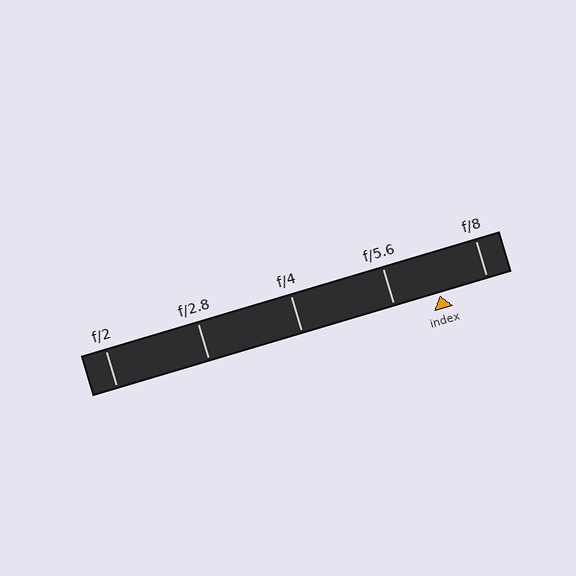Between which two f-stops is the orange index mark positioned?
The index mark is between f/5.6 and f/8.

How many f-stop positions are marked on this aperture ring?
There are 5 f-stop positions marked.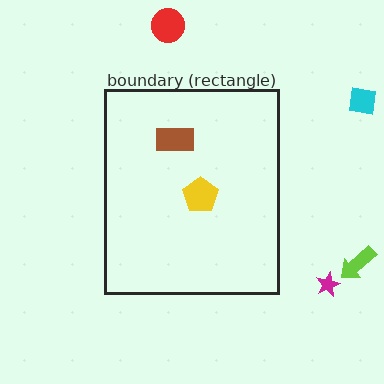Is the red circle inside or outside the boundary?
Outside.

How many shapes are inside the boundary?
2 inside, 4 outside.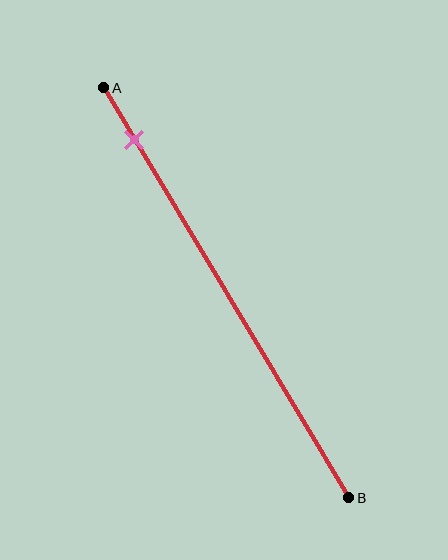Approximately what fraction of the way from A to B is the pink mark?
The pink mark is approximately 15% of the way from A to B.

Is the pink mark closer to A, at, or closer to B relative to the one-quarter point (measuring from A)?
The pink mark is closer to point A than the one-quarter point of segment AB.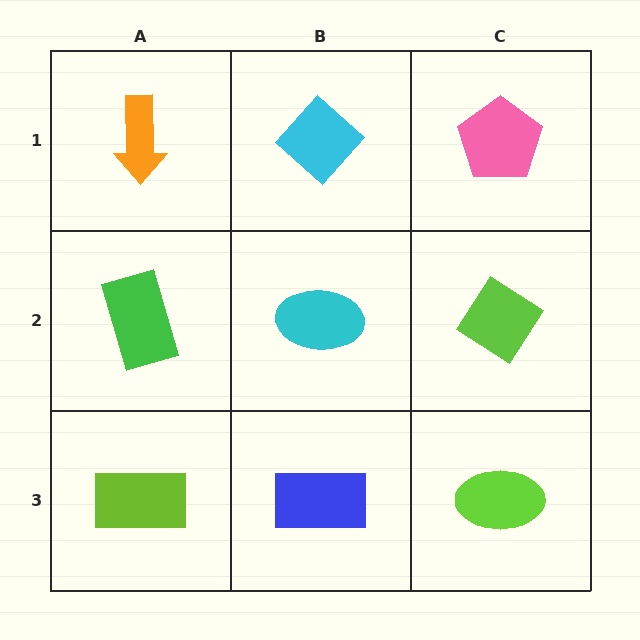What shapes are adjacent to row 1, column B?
A cyan ellipse (row 2, column B), an orange arrow (row 1, column A), a pink pentagon (row 1, column C).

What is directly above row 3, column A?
A green rectangle.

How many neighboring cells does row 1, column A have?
2.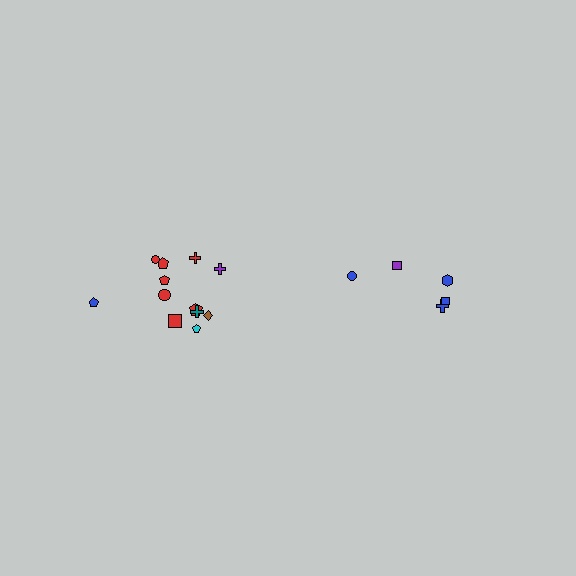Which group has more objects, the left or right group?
The left group.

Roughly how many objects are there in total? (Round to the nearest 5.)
Roughly 15 objects in total.